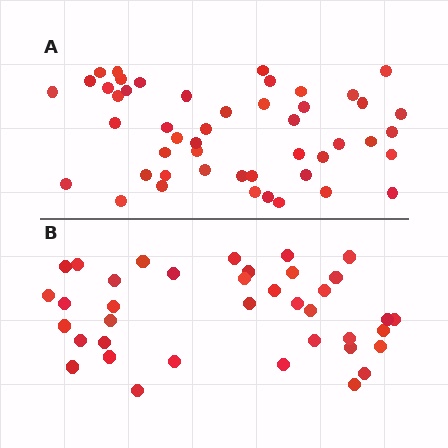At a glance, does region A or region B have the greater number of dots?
Region A (the top region) has more dots.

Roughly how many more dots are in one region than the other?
Region A has roughly 10 or so more dots than region B.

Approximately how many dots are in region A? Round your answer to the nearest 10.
About 50 dots. (The exact count is 48, which rounds to 50.)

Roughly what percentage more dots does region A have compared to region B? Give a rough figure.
About 25% more.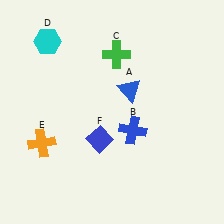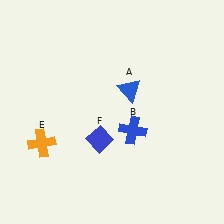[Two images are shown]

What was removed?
The green cross (C), the cyan hexagon (D) were removed in Image 2.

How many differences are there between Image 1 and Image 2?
There are 2 differences between the two images.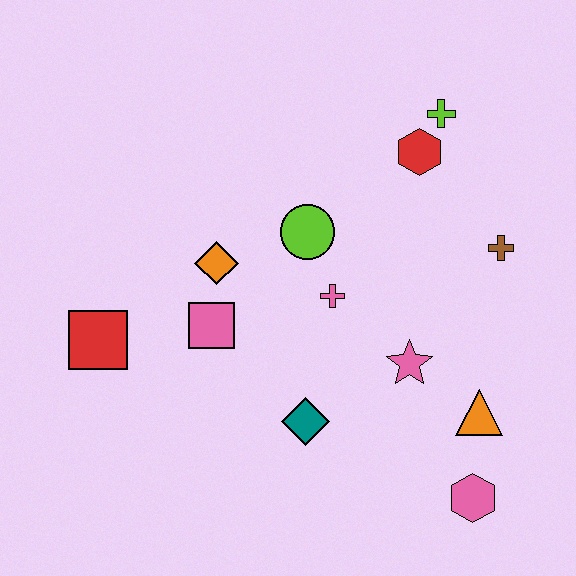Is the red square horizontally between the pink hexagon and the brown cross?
No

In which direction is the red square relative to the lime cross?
The red square is to the left of the lime cross.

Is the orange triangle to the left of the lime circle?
No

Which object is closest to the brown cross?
The red hexagon is closest to the brown cross.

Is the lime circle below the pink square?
No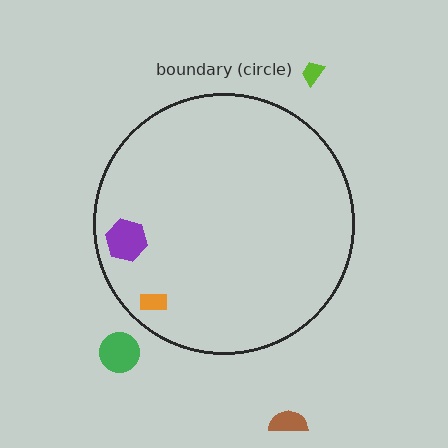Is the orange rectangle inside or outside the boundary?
Inside.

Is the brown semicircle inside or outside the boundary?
Outside.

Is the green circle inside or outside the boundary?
Outside.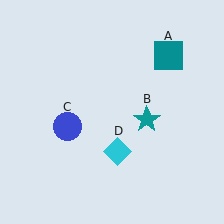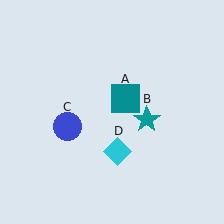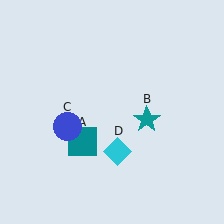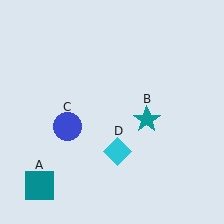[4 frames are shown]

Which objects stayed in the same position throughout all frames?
Teal star (object B) and blue circle (object C) and cyan diamond (object D) remained stationary.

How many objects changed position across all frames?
1 object changed position: teal square (object A).